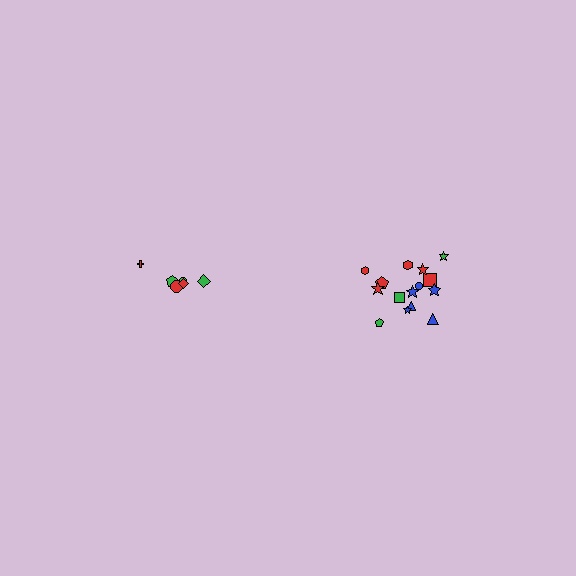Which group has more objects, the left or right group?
The right group.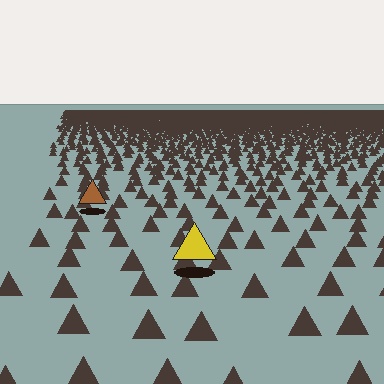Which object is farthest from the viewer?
The brown triangle is farthest from the viewer. It appears smaller and the ground texture around it is denser.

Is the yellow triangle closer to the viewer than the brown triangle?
Yes. The yellow triangle is closer — you can tell from the texture gradient: the ground texture is coarser near it.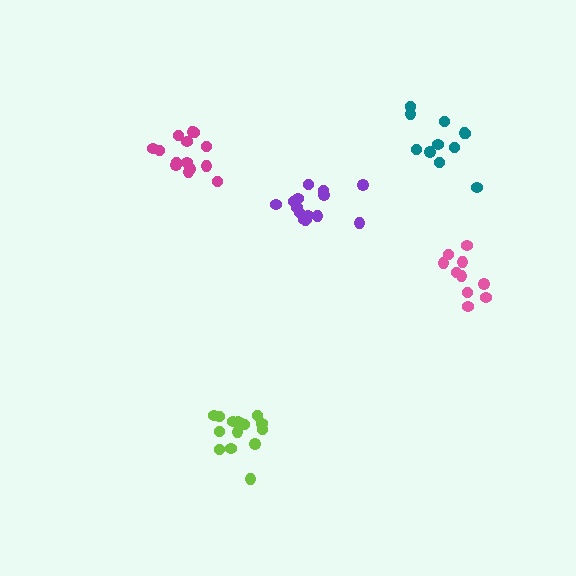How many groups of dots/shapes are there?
There are 5 groups.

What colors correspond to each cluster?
The clusters are colored: magenta, pink, teal, lime, purple.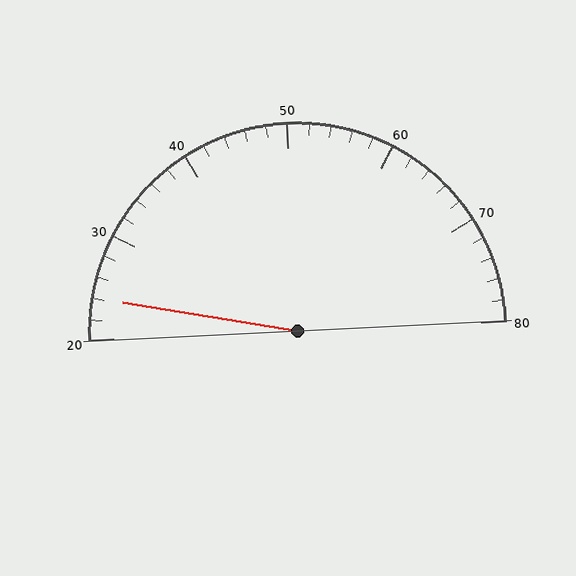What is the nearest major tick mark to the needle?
The nearest major tick mark is 20.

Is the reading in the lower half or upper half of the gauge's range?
The reading is in the lower half of the range (20 to 80).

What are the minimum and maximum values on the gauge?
The gauge ranges from 20 to 80.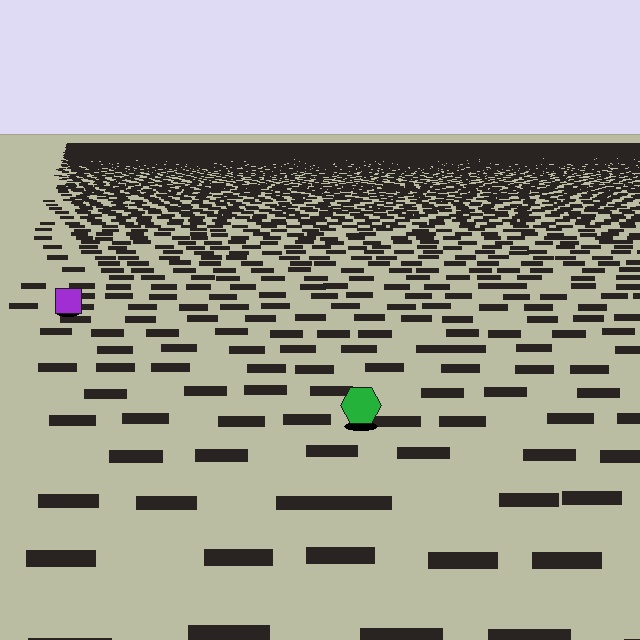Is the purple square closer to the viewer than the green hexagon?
No. The green hexagon is closer — you can tell from the texture gradient: the ground texture is coarser near it.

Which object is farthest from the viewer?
The purple square is farthest from the viewer. It appears smaller and the ground texture around it is denser.